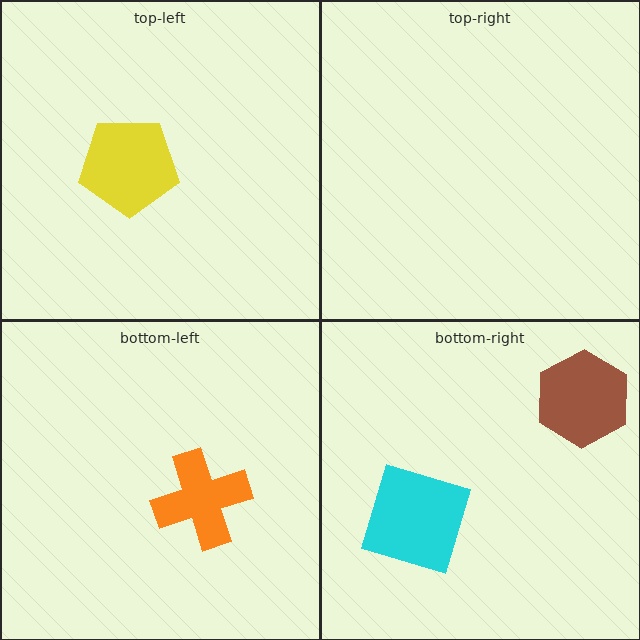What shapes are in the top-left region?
The yellow pentagon.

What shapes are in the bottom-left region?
The orange cross.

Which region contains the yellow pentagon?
The top-left region.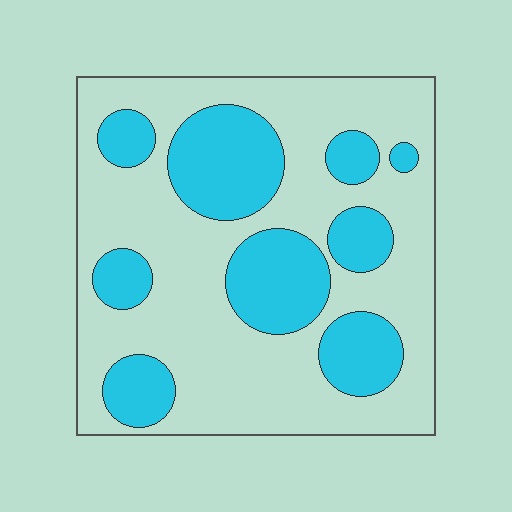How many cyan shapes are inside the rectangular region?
9.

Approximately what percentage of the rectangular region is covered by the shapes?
Approximately 30%.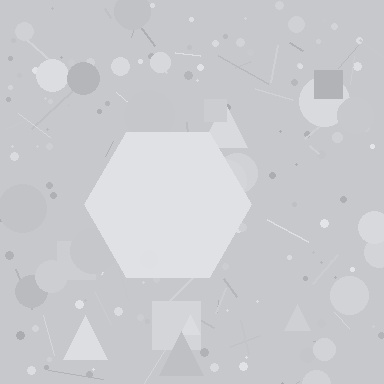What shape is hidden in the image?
A hexagon is hidden in the image.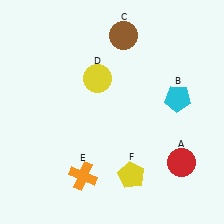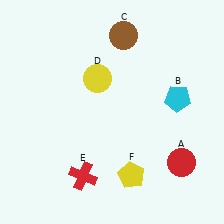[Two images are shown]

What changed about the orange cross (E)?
In Image 1, E is orange. In Image 2, it changed to red.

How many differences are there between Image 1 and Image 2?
There is 1 difference between the two images.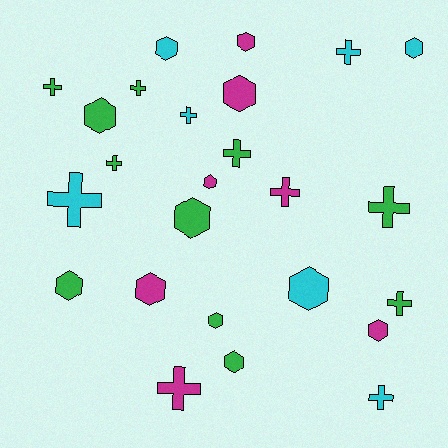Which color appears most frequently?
Green, with 11 objects.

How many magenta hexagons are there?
There are 5 magenta hexagons.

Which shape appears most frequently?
Hexagon, with 13 objects.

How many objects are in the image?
There are 25 objects.